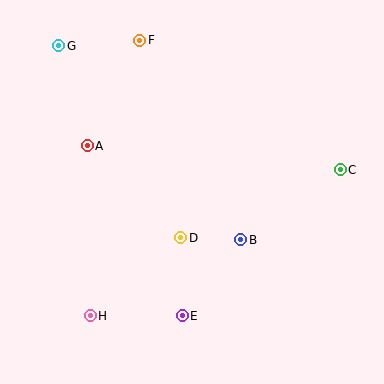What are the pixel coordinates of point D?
Point D is at (181, 238).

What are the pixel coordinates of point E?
Point E is at (182, 316).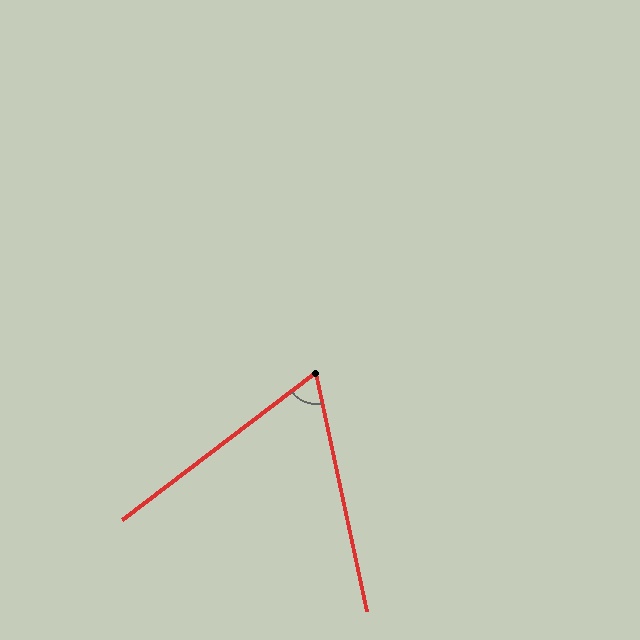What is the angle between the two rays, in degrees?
Approximately 65 degrees.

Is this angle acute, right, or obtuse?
It is acute.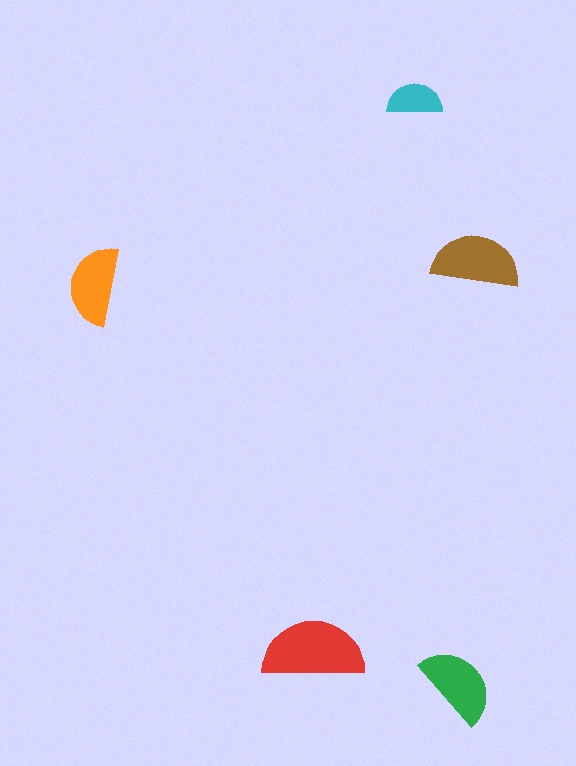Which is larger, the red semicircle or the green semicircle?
The red one.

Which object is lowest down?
The green semicircle is bottommost.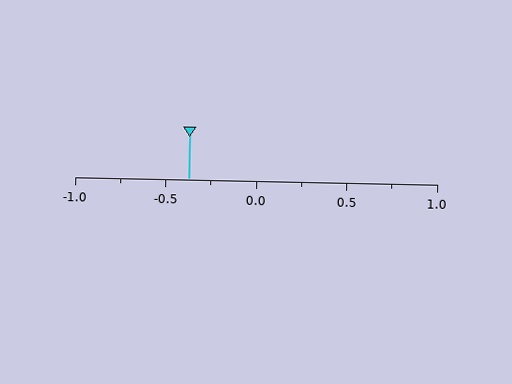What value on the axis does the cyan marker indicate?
The marker indicates approximately -0.38.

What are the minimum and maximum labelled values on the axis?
The axis runs from -1.0 to 1.0.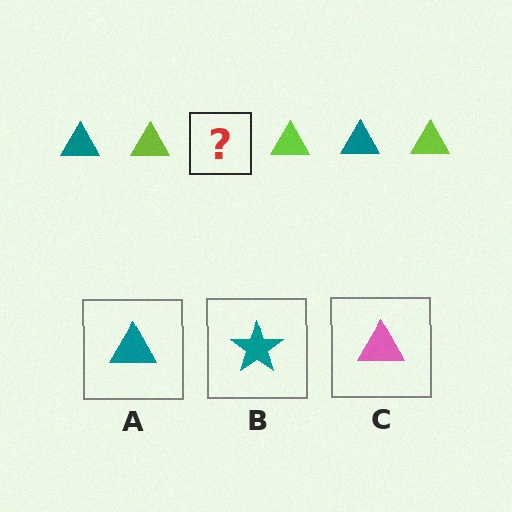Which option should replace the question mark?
Option A.